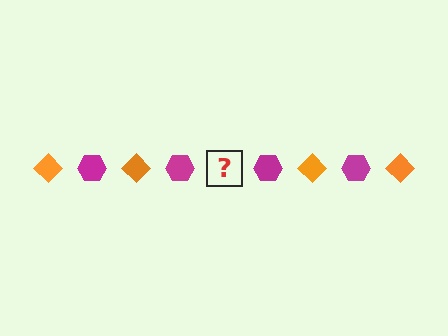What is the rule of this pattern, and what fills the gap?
The rule is that the pattern alternates between orange diamond and magenta hexagon. The gap should be filled with an orange diamond.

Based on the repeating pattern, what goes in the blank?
The blank should be an orange diamond.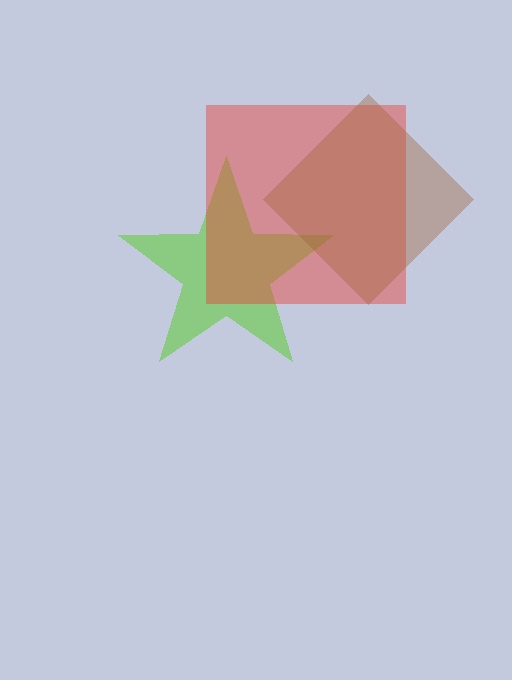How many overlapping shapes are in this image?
There are 3 overlapping shapes in the image.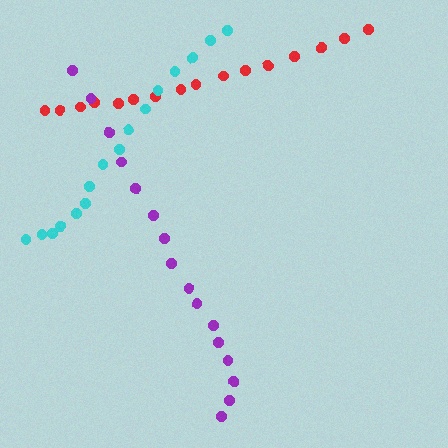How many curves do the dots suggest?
There are 3 distinct paths.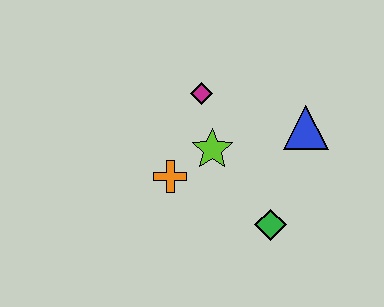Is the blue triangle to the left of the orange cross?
No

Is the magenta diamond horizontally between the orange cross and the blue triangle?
Yes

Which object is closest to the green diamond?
The lime star is closest to the green diamond.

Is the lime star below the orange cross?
No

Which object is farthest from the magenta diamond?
The green diamond is farthest from the magenta diamond.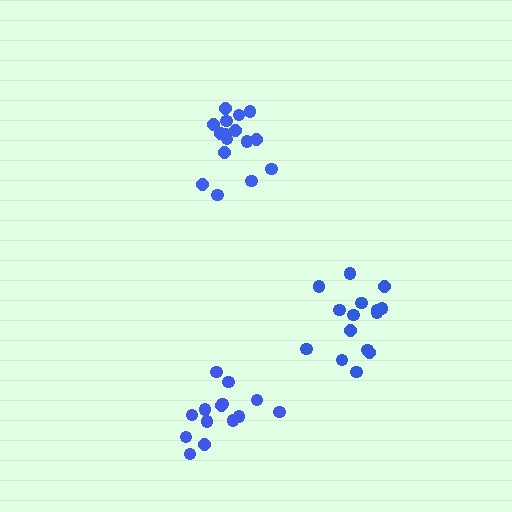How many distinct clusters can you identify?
There are 3 distinct clusters.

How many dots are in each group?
Group 1: 16 dots, Group 2: 14 dots, Group 3: 15 dots (45 total).